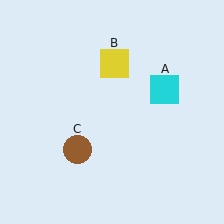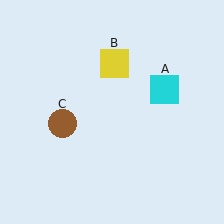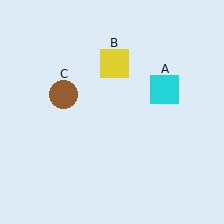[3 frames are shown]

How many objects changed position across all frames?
1 object changed position: brown circle (object C).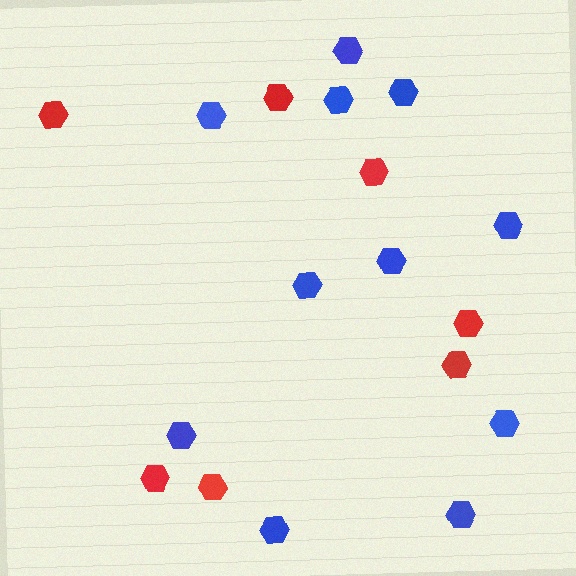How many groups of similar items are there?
There are 2 groups: one group of blue hexagons (11) and one group of red hexagons (7).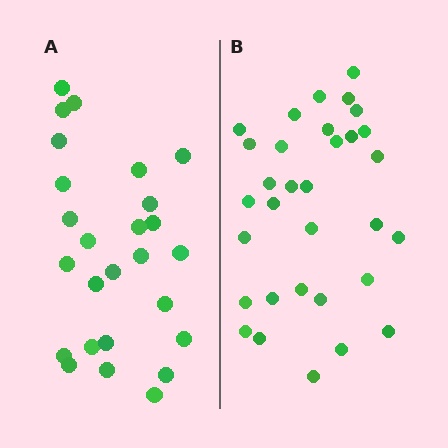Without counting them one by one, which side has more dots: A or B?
Region B (the right region) has more dots.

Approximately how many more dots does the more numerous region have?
Region B has about 6 more dots than region A.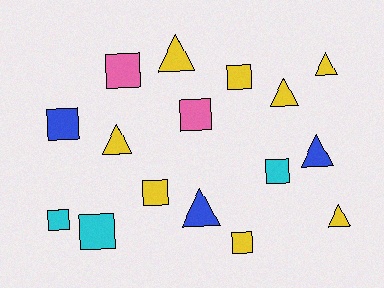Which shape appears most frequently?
Square, with 9 objects.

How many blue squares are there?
There is 1 blue square.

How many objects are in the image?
There are 16 objects.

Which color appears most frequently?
Yellow, with 8 objects.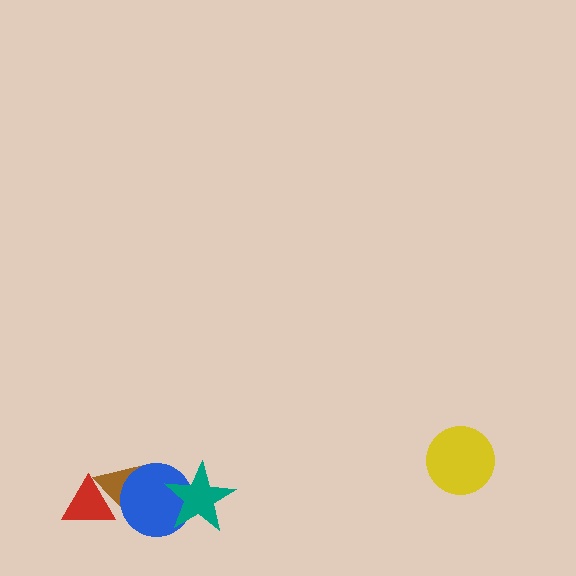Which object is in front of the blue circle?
The teal star is in front of the blue circle.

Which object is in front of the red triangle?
The brown triangle is in front of the red triangle.